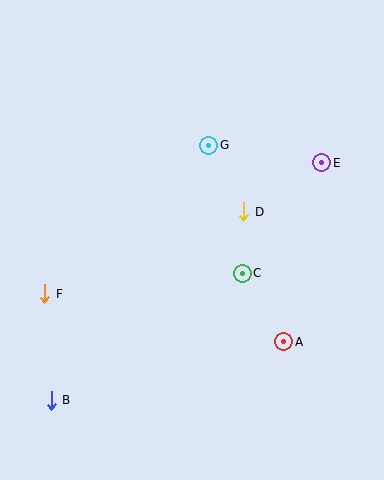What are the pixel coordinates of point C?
Point C is at (242, 273).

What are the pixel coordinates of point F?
Point F is at (45, 294).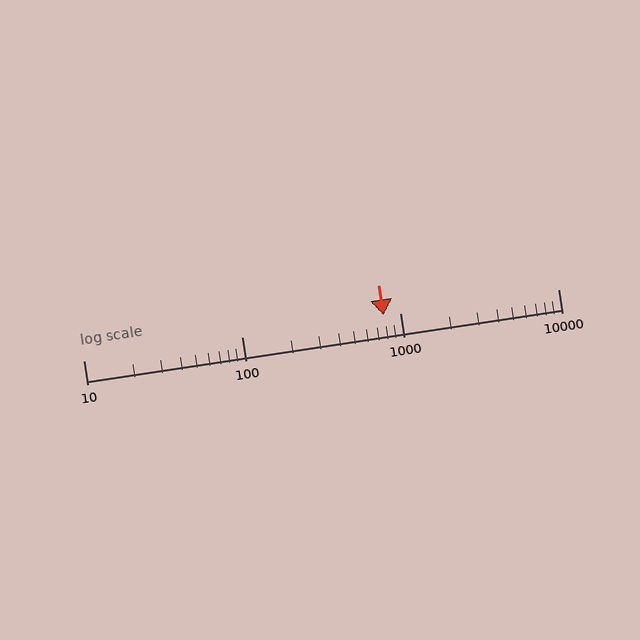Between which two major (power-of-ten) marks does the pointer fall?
The pointer is between 100 and 1000.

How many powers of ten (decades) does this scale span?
The scale spans 3 decades, from 10 to 10000.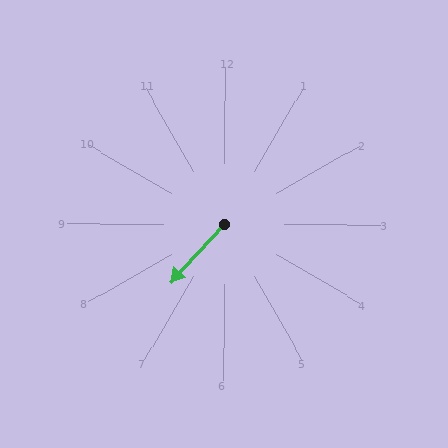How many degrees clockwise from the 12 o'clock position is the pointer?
Approximately 223 degrees.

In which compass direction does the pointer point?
Southwest.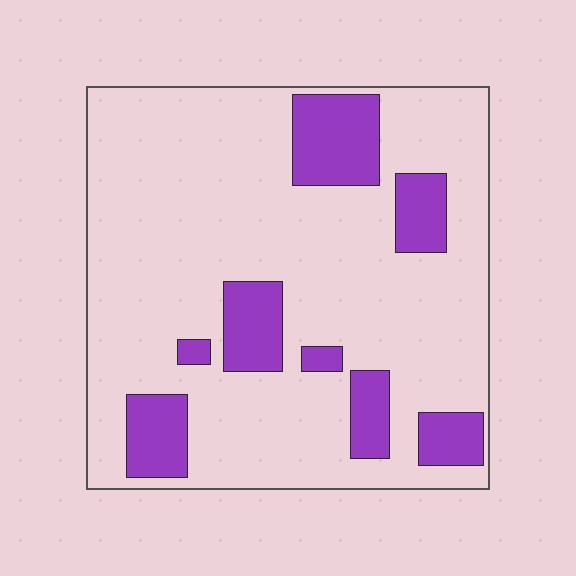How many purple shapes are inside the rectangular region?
8.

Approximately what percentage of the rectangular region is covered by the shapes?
Approximately 20%.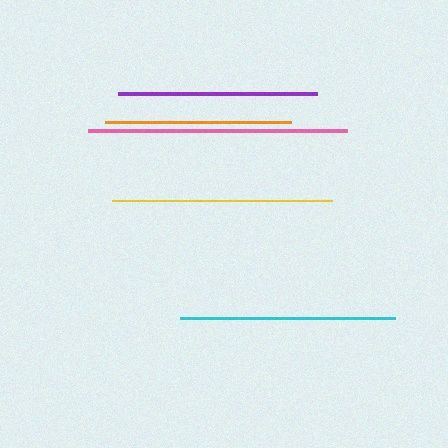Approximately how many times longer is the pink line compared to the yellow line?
The pink line is approximately 1.2 times the length of the yellow line.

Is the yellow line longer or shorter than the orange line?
The yellow line is longer than the orange line.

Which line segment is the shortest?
The orange line is the shortest at approximately 186 pixels.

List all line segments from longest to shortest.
From longest to shortest: pink, yellow, cyan, purple, orange.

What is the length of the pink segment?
The pink segment is approximately 259 pixels long.